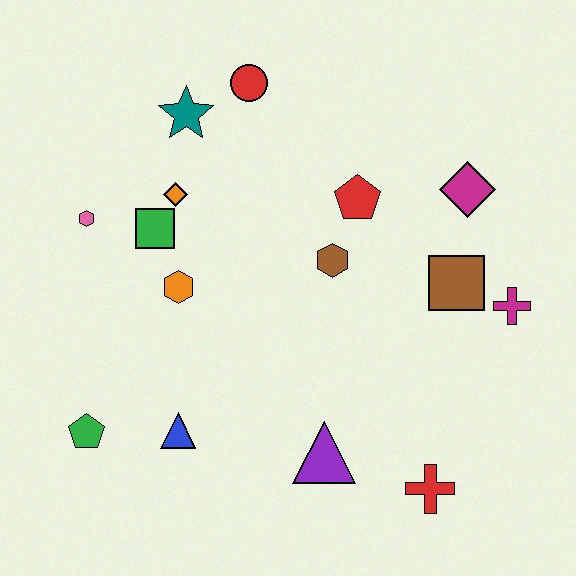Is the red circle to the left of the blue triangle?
No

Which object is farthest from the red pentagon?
The green pentagon is farthest from the red pentagon.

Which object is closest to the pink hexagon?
The green square is closest to the pink hexagon.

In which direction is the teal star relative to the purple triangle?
The teal star is above the purple triangle.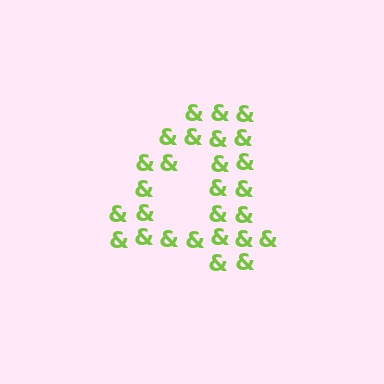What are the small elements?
The small elements are ampersands.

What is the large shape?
The large shape is the digit 4.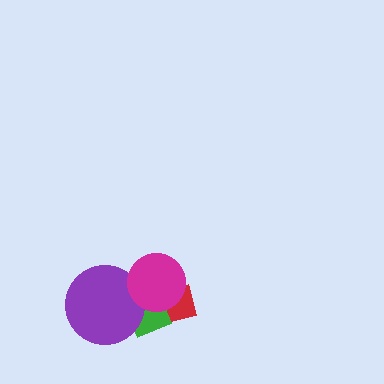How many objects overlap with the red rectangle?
2 objects overlap with the red rectangle.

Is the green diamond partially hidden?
Yes, it is partially covered by another shape.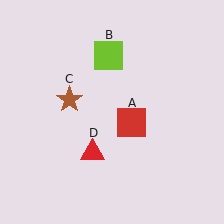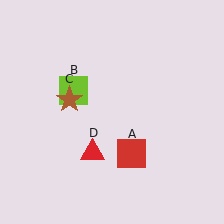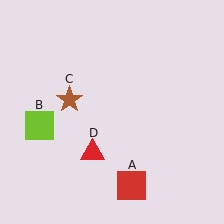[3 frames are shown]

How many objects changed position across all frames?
2 objects changed position: red square (object A), lime square (object B).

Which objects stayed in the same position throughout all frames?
Brown star (object C) and red triangle (object D) remained stationary.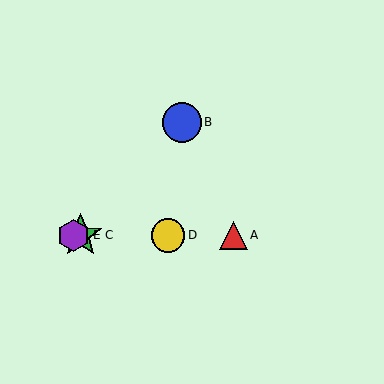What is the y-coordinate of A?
Object A is at y≈235.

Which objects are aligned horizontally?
Objects A, C, D, E are aligned horizontally.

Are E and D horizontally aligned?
Yes, both are at y≈235.